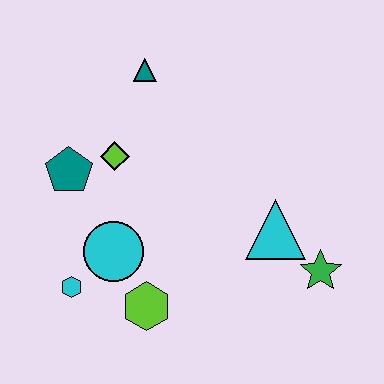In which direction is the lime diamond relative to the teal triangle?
The lime diamond is below the teal triangle.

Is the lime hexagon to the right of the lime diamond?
Yes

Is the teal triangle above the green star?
Yes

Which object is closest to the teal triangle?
The lime diamond is closest to the teal triangle.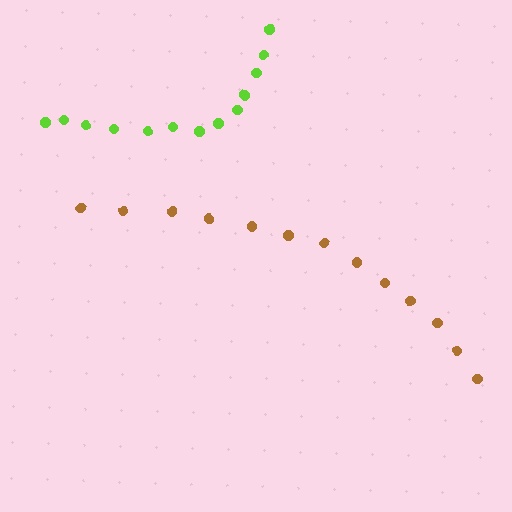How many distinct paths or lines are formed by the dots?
There are 2 distinct paths.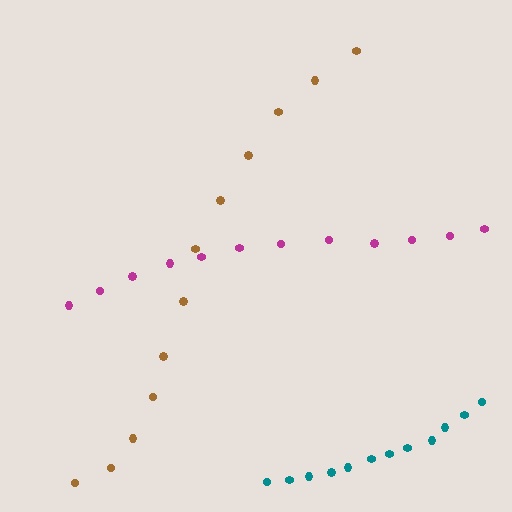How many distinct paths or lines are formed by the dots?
There are 3 distinct paths.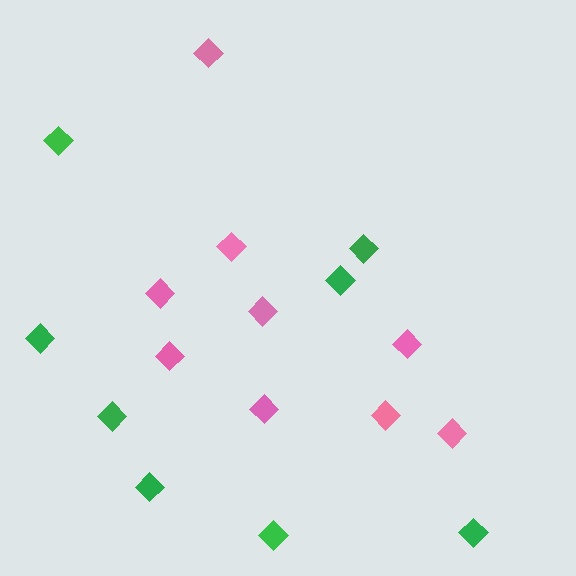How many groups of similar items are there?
There are 2 groups: one group of green diamonds (8) and one group of pink diamonds (9).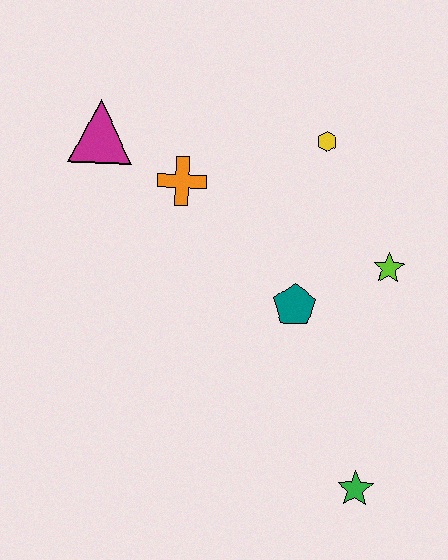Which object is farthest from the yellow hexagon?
The green star is farthest from the yellow hexagon.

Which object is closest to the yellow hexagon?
The lime star is closest to the yellow hexagon.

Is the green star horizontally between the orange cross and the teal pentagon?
No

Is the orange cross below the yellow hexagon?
Yes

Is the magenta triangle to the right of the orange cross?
No